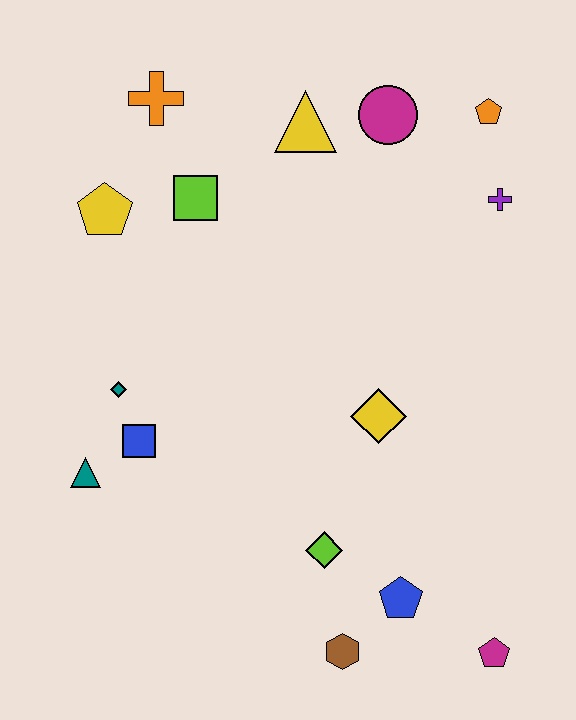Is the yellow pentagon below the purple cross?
Yes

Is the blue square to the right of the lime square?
No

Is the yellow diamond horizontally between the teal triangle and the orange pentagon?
Yes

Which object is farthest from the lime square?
The magenta pentagon is farthest from the lime square.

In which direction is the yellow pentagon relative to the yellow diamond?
The yellow pentagon is to the left of the yellow diamond.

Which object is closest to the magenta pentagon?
The blue pentagon is closest to the magenta pentagon.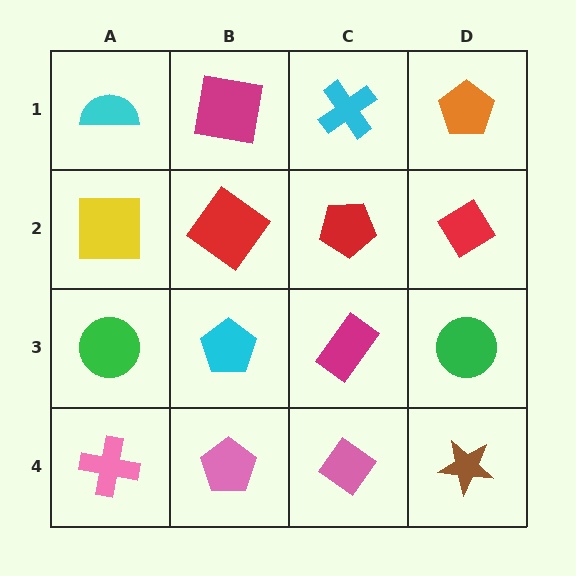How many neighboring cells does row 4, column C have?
3.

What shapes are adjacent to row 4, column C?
A magenta rectangle (row 3, column C), a pink pentagon (row 4, column B), a brown star (row 4, column D).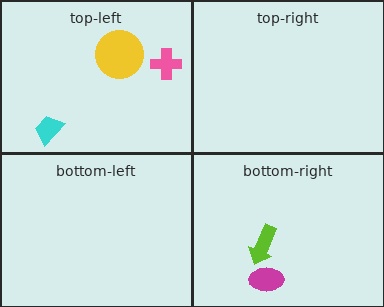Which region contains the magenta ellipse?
The bottom-right region.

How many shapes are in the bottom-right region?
2.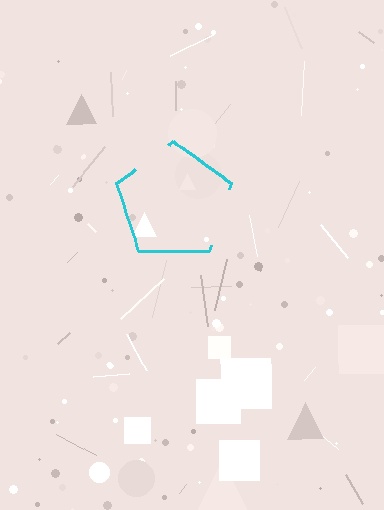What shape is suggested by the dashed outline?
The dashed outline suggests a pentagon.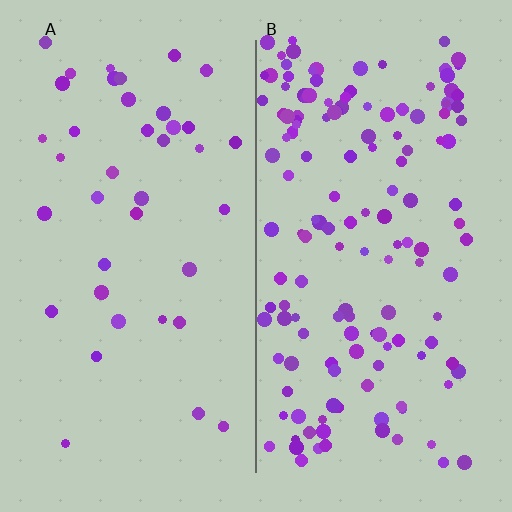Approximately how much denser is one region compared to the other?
Approximately 3.8× — region B over region A.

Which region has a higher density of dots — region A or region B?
B (the right).